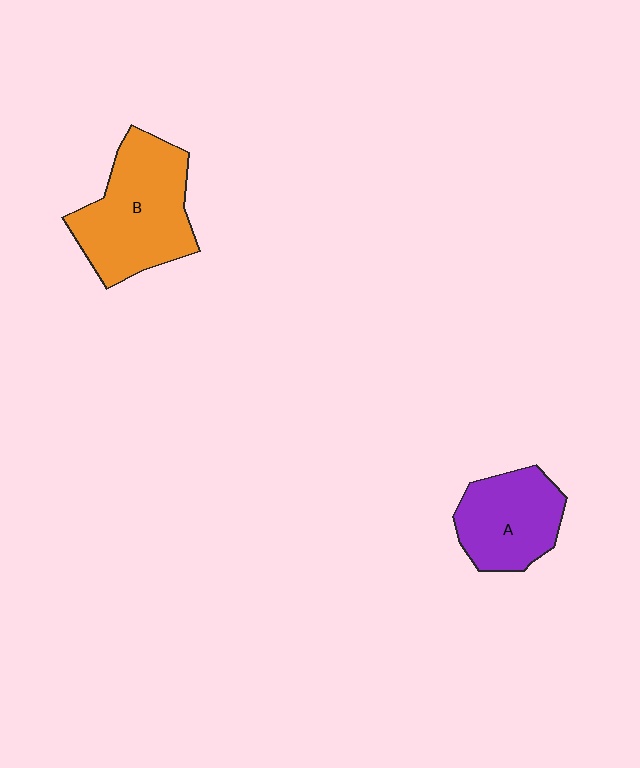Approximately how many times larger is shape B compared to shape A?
Approximately 1.4 times.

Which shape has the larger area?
Shape B (orange).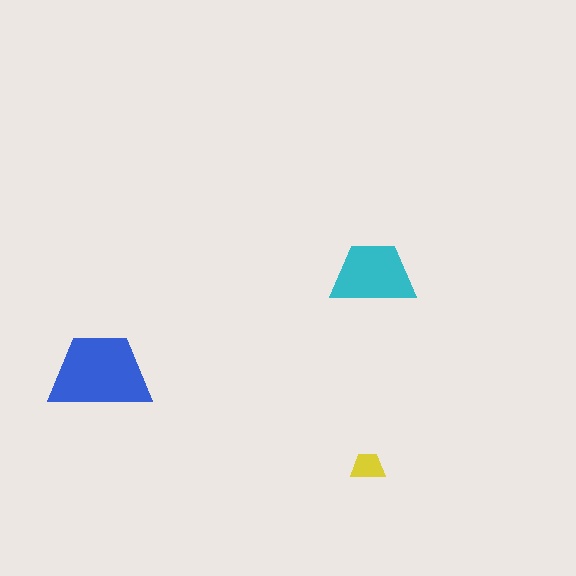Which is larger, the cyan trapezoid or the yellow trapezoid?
The cyan one.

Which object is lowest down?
The yellow trapezoid is bottommost.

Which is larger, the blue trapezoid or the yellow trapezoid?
The blue one.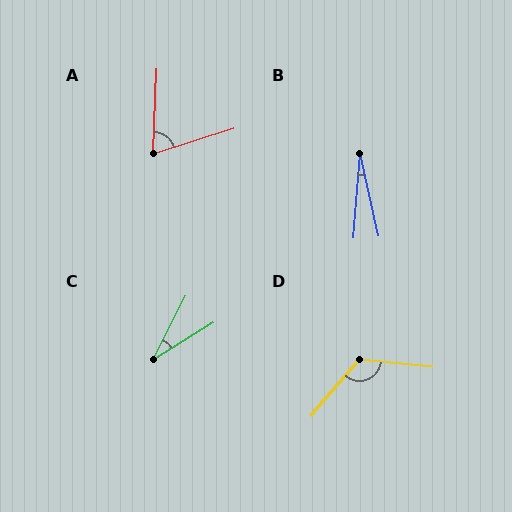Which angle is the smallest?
B, at approximately 17 degrees.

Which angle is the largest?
D, at approximately 124 degrees.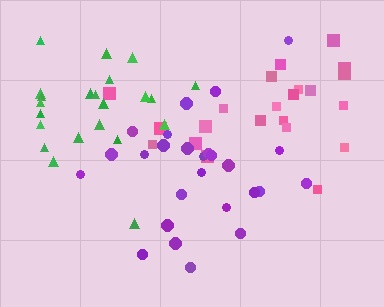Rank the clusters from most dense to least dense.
green, pink, purple.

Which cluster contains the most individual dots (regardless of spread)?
Purple (26).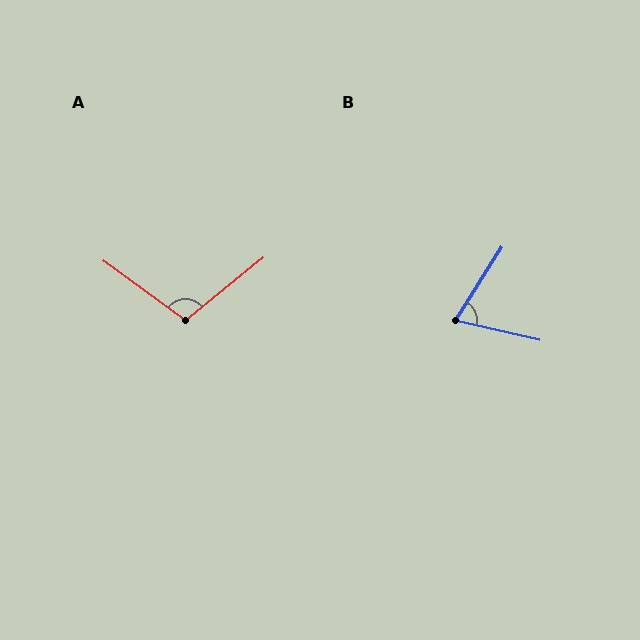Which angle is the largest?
A, at approximately 105 degrees.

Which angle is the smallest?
B, at approximately 71 degrees.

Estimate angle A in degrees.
Approximately 105 degrees.